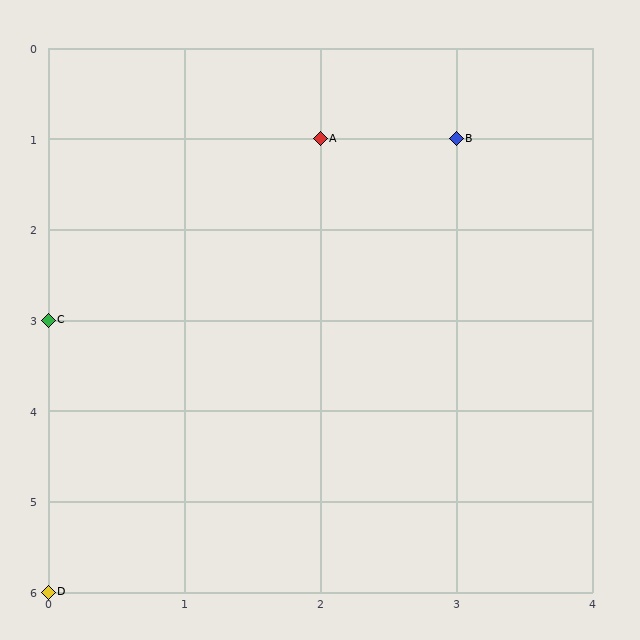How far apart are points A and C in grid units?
Points A and C are 2 columns and 2 rows apart (about 2.8 grid units diagonally).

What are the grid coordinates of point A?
Point A is at grid coordinates (2, 1).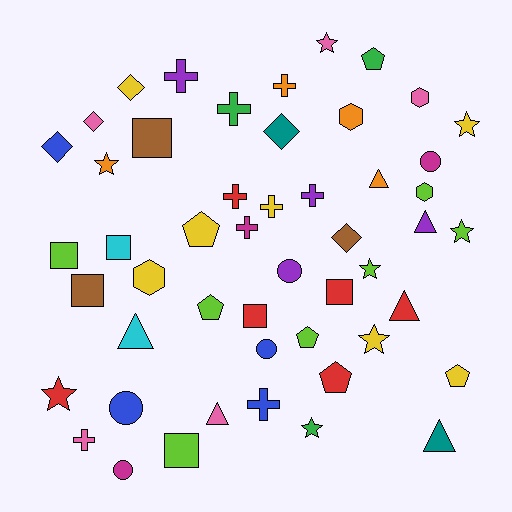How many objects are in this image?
There are 50 objects.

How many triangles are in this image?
There are 6 triangles.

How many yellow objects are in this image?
There are 7 yellow objects.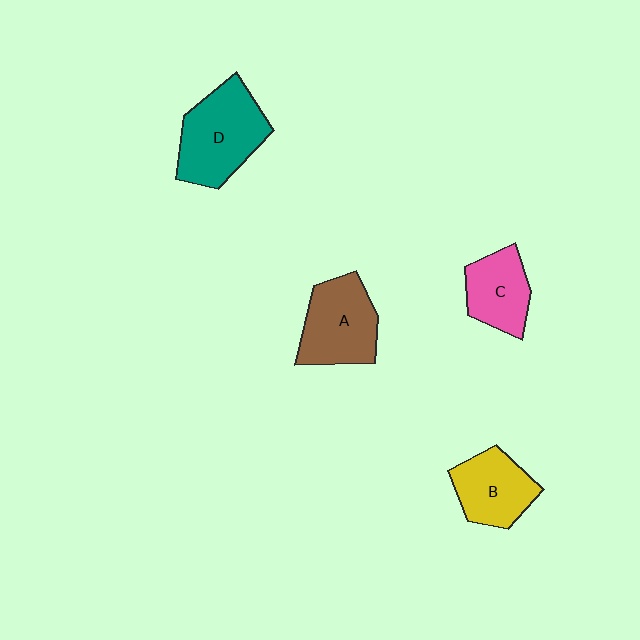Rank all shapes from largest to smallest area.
From largest to smallest: D (teal), A (brown), B (yellow), C (pink).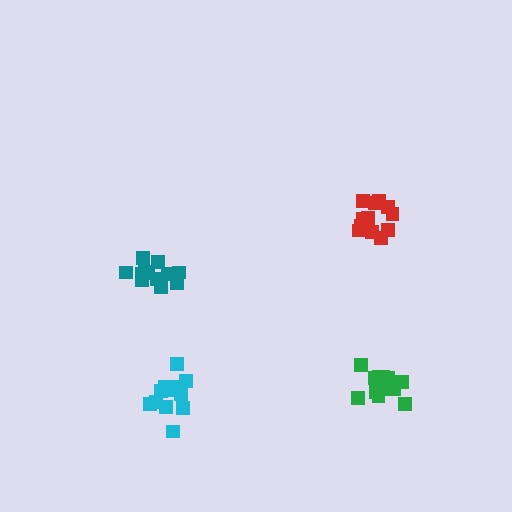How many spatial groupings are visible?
There are 4 spatial groupings.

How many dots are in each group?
Group 1: 12 dots, Group 2: 12 dots, Group 3: 13 dots, Group 4: 14 dots (51 total).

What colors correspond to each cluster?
The clusters are colored: cyan, teal, red, green.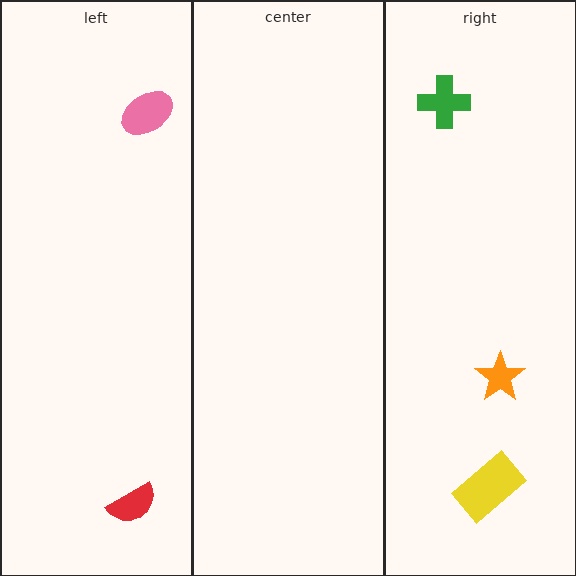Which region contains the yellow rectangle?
The right region.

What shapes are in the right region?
The green cross, the yellow rectangle, the orange star.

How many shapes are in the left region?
2.